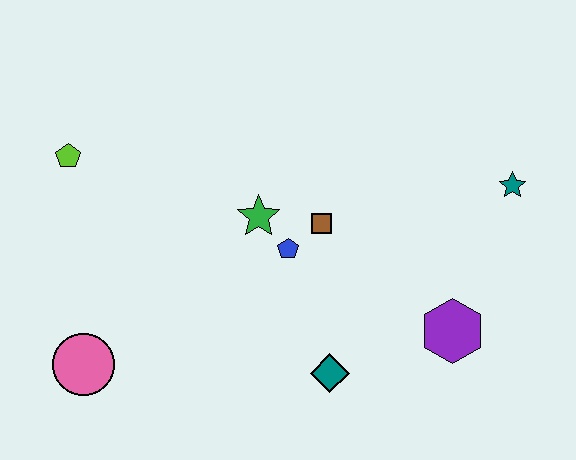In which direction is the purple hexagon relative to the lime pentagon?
The purple hexagon is to the right of the lime pentagon.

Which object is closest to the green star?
The blue pentagon is closest to the green star.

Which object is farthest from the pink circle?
The teal star is farthest from the pink circle.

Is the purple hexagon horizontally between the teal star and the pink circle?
Yes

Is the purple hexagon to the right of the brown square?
Yes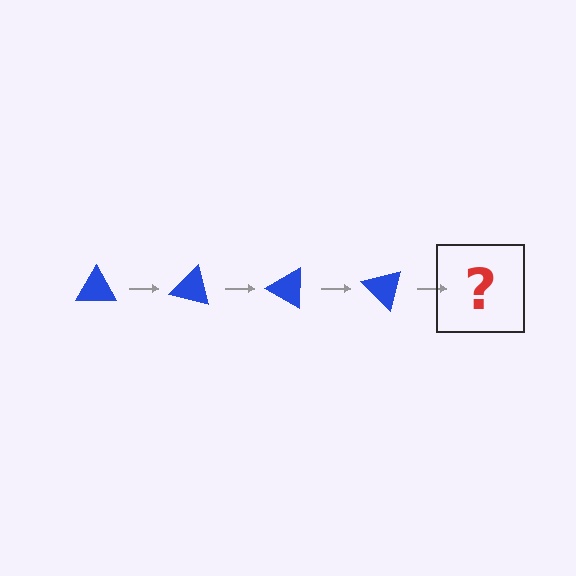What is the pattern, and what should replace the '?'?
The pattern is that the triangle rotates 15 degrees each step. The '?' should be a blue triangle rotated 60 degrees.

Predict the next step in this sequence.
The next step is a blue triangle rotated 60 degrees.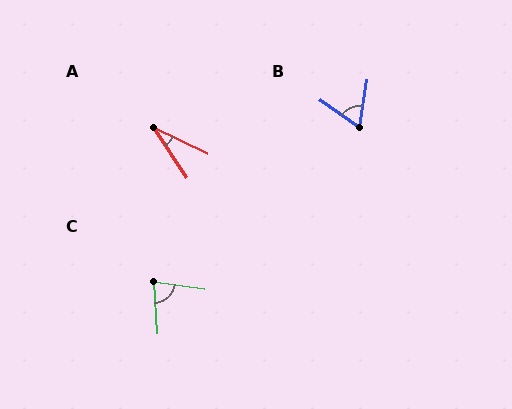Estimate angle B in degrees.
Approximately 64 degrees.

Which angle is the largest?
C, at approximately 78 degrees.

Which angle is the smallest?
A, at approximately 31 degrees.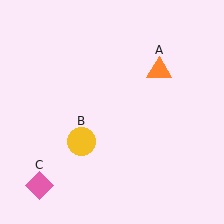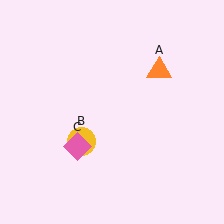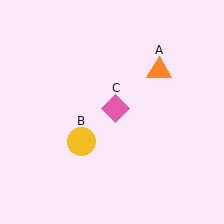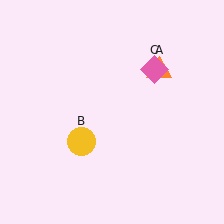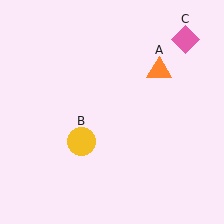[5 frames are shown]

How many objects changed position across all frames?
1 object changed position: pink diamond (object C).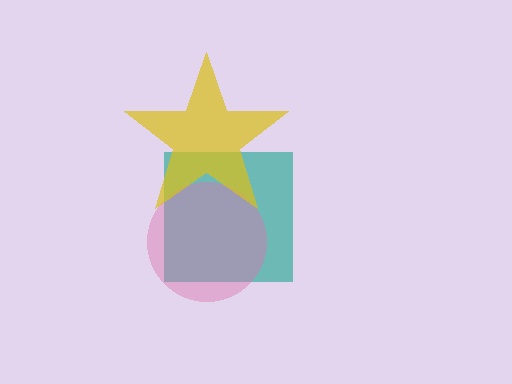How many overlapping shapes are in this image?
There are 3 overlapping shapes in the image.